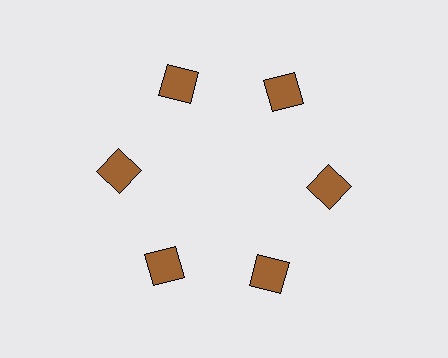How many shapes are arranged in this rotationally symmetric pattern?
There are 6 shapes, arranged in 6 groups of 1.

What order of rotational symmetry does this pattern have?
This pattern has 6-fold rotational symmetry.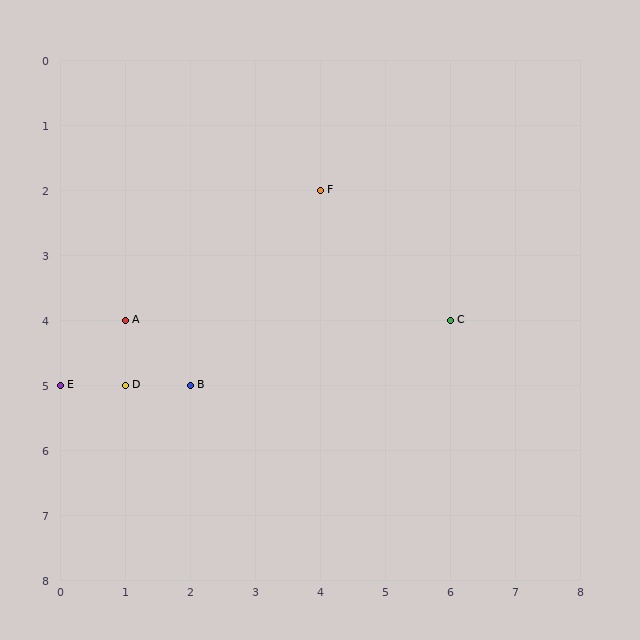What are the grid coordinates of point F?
Point F is at grid coordinates (4, 2).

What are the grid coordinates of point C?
Point C is at grid coordinates (6, 4).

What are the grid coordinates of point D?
Point D is at grid coordinates (1, 5).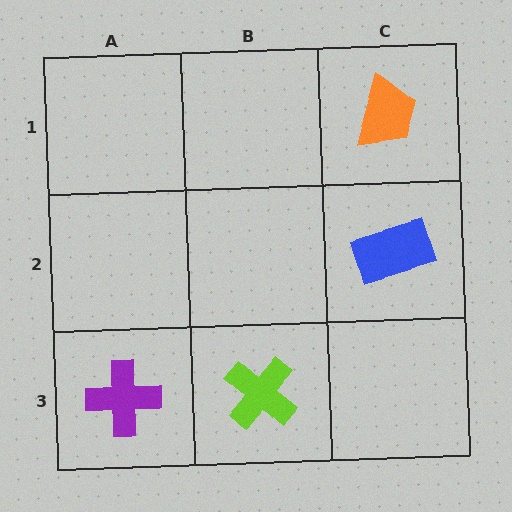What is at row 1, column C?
An orange trapezoid.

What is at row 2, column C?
A blue rectangle.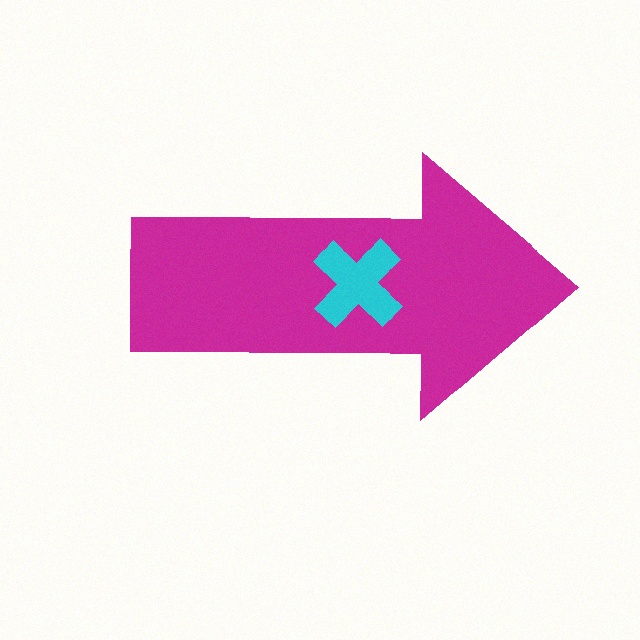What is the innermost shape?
The cyan cross.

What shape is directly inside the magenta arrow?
The cyan cross.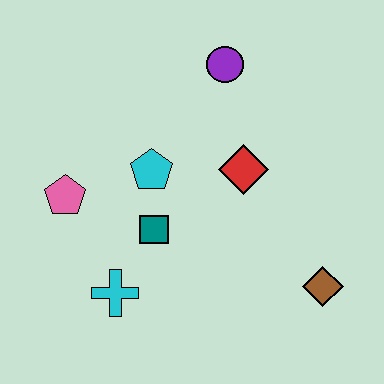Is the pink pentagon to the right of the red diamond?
No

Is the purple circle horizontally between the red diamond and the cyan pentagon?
Yes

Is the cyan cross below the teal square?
Yes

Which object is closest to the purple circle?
The red diamond is closest to the purple circle.